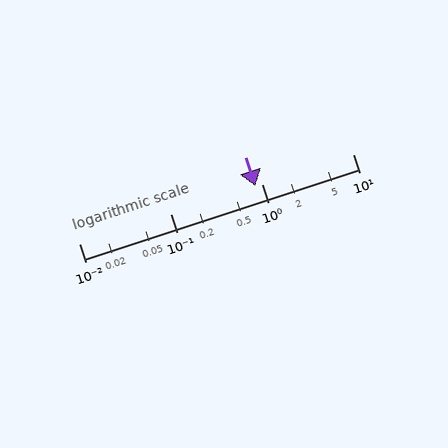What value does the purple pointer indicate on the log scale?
The pointer indicates approximately 0.85.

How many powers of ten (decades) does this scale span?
The scale spans 3 decades, from 0.01 to 10.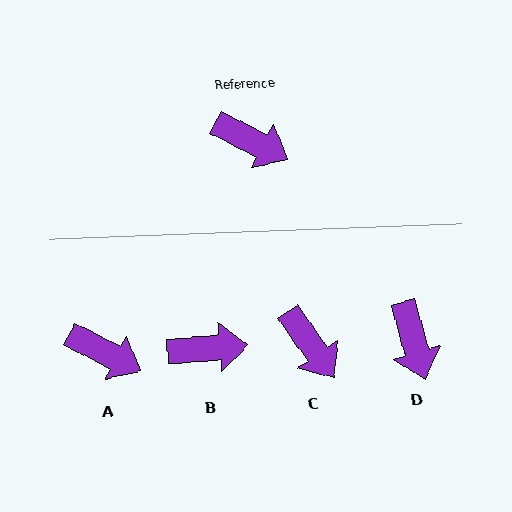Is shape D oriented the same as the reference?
No, it is off by about 47 degrees.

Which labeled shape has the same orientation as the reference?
A.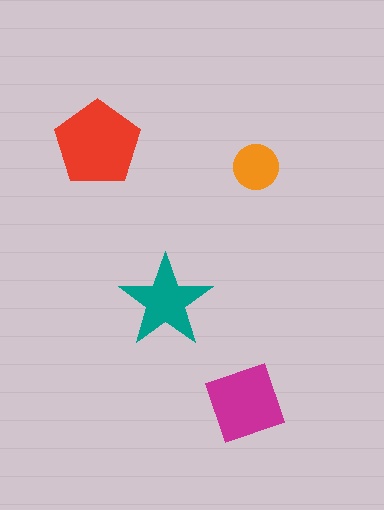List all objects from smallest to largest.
The orange circle, the teal star, the magenta diamond, the red pentagon.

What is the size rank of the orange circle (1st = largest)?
4th.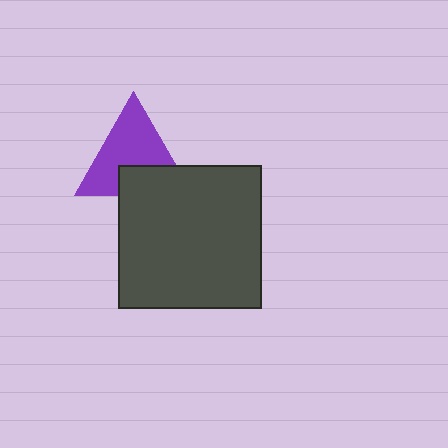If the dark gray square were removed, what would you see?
You would see the complete purple triangle.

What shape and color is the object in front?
The object in front is a dark gray square.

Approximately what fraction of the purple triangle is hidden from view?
Roughly 32% of the purple triangle is hidden behind the dark gray square.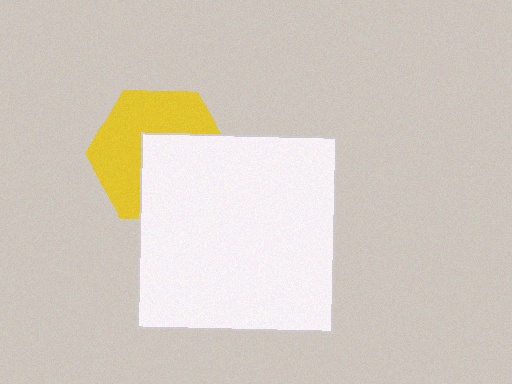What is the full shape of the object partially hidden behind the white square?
The partially hidden object is a yellow hexagon.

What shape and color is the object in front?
The object in front is a white square.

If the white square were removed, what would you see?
You would see the complete yellow hexagon.